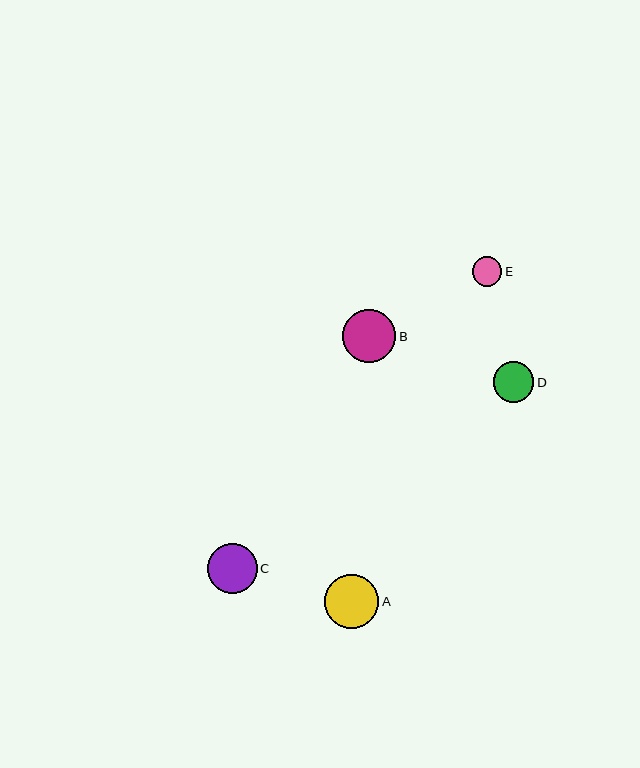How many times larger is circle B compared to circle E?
Circle B is approximately 1.8 times the size of circle E.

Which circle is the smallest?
Circle E is the smallest with a size of approximately 30 pixels.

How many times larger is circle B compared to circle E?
Circle B is approximately 1.8 times the size of circle E.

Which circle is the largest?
Circle A is the largest with a size of approximately 54 pixels.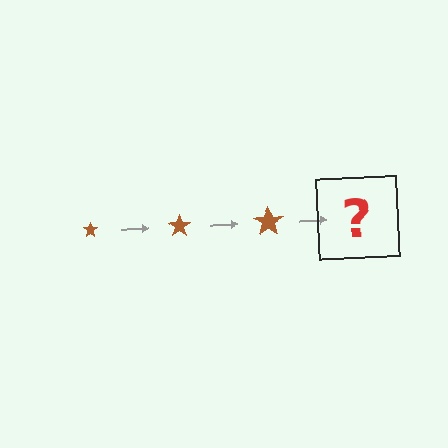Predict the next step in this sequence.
The next step is a brown star, larger than the previous one.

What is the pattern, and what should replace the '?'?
The pattern is that the star gets progressively larger each step. The '?' should be a brown star, larger than the previous one.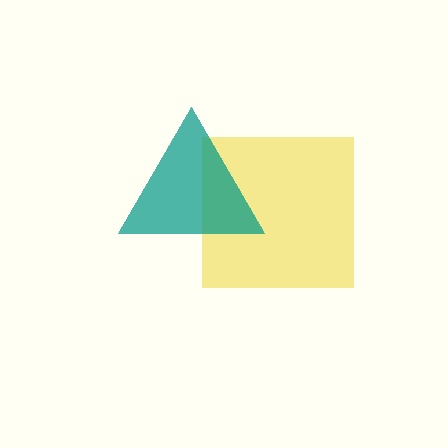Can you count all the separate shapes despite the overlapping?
Yes, there are 2 separate shapes.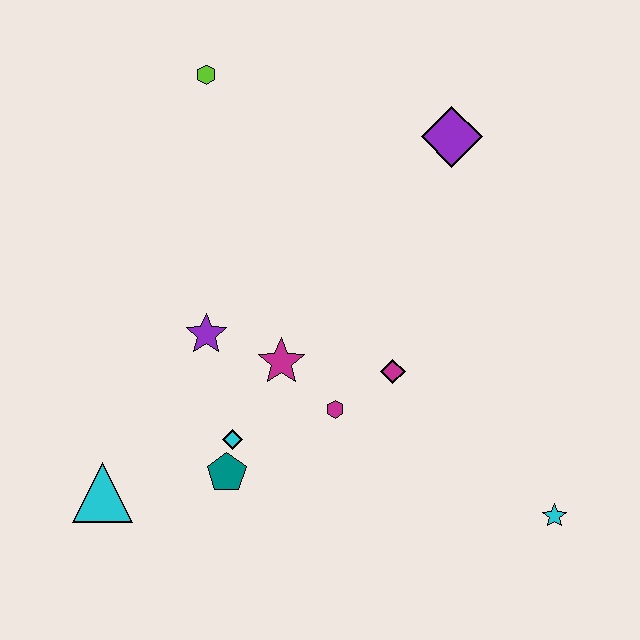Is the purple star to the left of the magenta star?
Yes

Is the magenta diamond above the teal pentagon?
Yes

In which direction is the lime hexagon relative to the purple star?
The lime hexagon is above the purple star.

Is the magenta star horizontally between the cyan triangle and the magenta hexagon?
Yes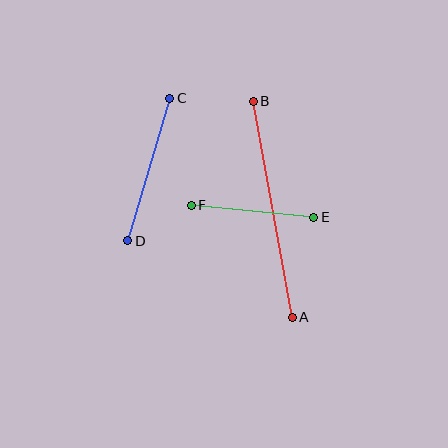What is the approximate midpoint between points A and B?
The midpoint is at approximately (273, 209) pixels.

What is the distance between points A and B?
The distance is approximately 219 pixels.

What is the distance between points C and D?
The distance is approximately 149 pixels.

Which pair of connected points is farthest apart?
Points A and B are farthest apart.